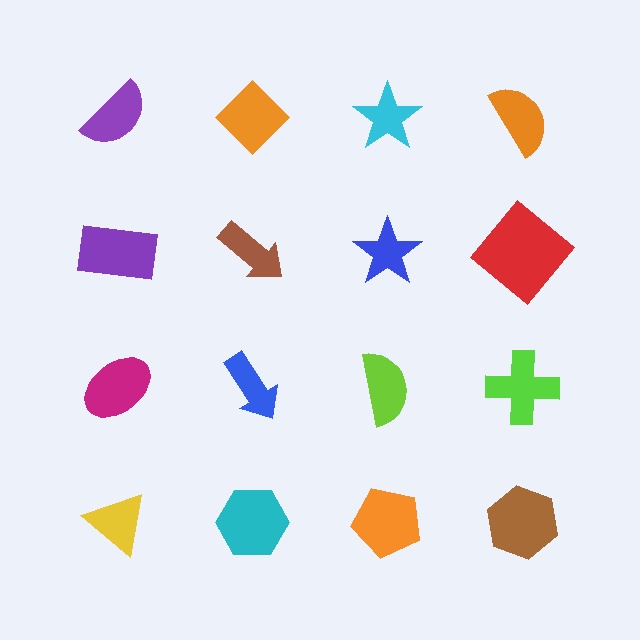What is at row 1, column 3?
A cyan star.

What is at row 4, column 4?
A brown hexagon.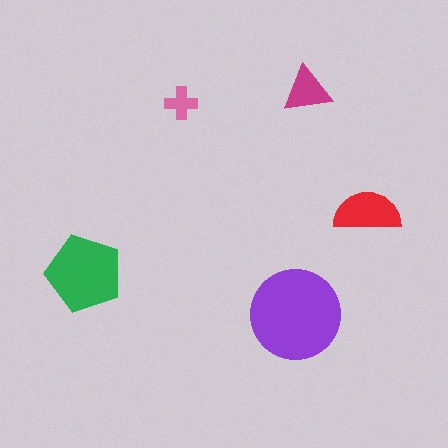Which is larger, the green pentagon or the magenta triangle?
The green pentagon.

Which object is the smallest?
The pink cross.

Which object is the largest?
The purple circle.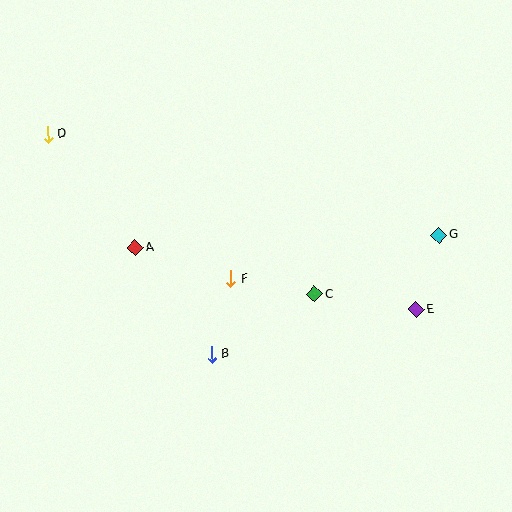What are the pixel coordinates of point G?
Point G is at (439, 235).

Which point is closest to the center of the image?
Point F at (231, 279) is closest to the center.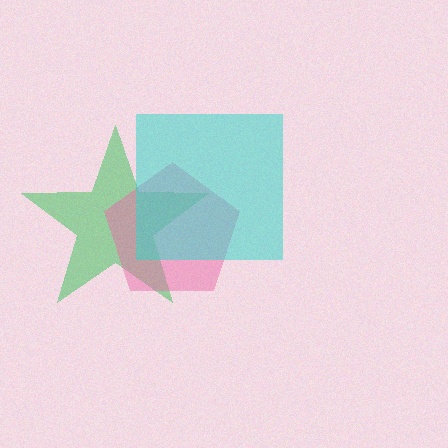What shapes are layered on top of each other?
The layered shapes are: a green star, a pink pentagon, a cyan square.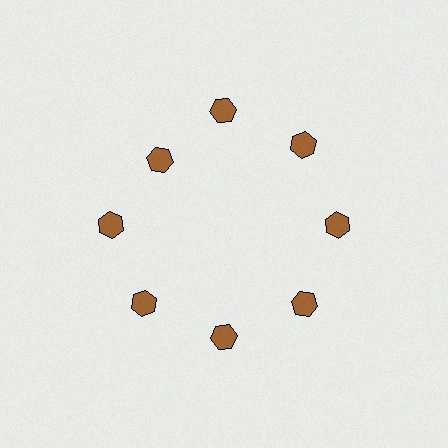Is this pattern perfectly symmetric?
No. The 8 brown hexagons are arranged in a ring, but one element near the 10 o'clock position is pulled inward toward the center, breaking the 8-fold rotational symmetry.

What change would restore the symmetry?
The symmetry would be restored by moving it outward, back onto the ring so that all 8 hexagons sit at equal angles and equal distance from the center.